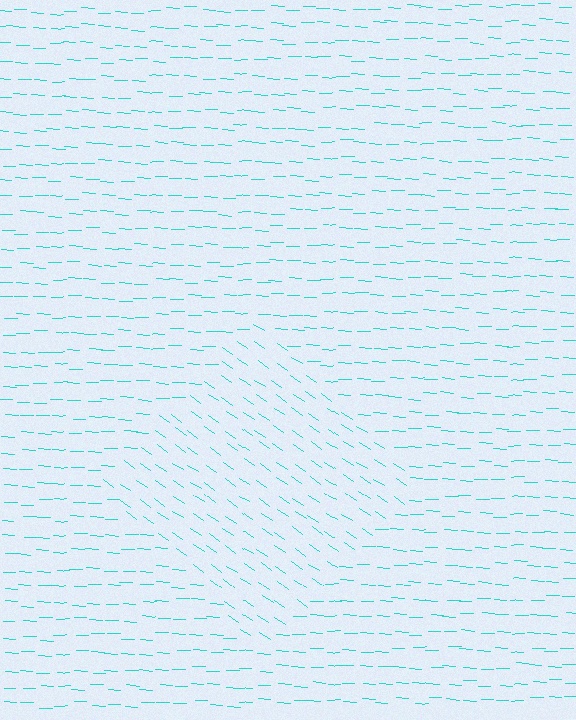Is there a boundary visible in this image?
Yes, there is a texture boundary formed by a change in line orientation.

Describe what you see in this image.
The image is filled with small cyan line segments. A diamond region in the image has lines oriented differently from the surrounding lines, creating a visible texture boundary.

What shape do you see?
I see a diamond.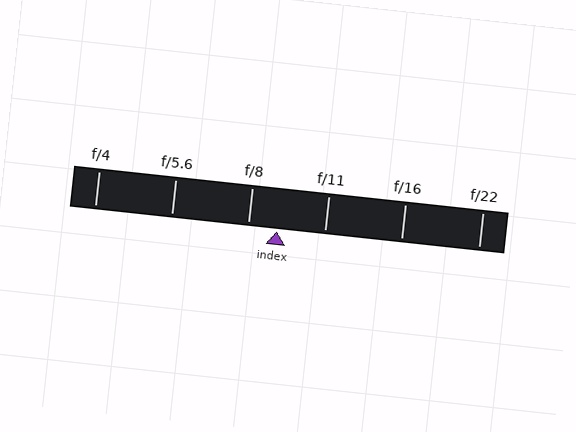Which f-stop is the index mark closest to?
The index mark is closest to f/8.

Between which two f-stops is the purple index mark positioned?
The index mark is between f/8 and f/11.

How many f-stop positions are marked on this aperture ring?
There are 6 f-stop positions marked.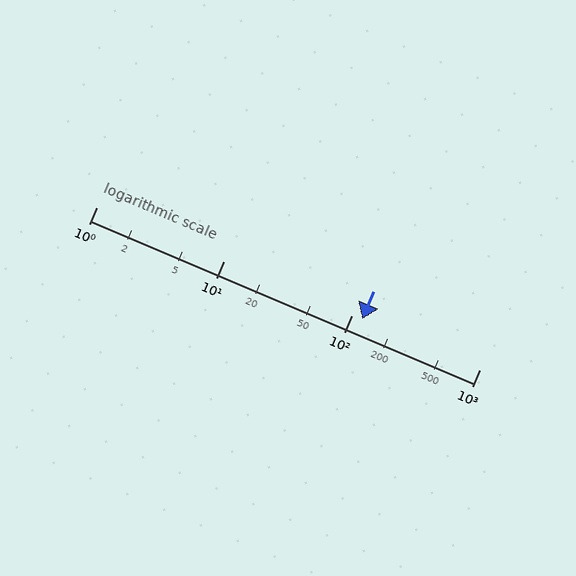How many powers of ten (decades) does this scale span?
The scale spans 3 decades, from 1 to 1000.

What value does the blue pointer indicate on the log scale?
The pointer indicates approximately 120.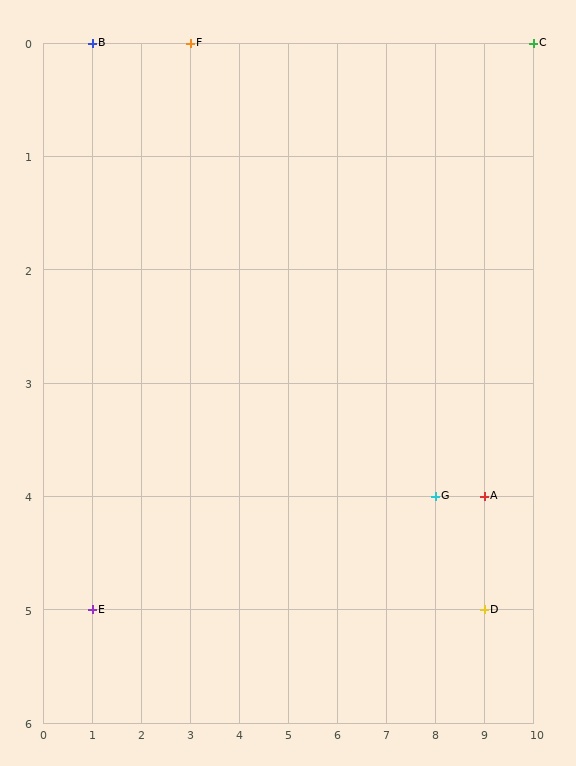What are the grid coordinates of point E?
Point E is at grid coordinates (1, 5).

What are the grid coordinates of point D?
Point D is at grid coordinates (9, 5).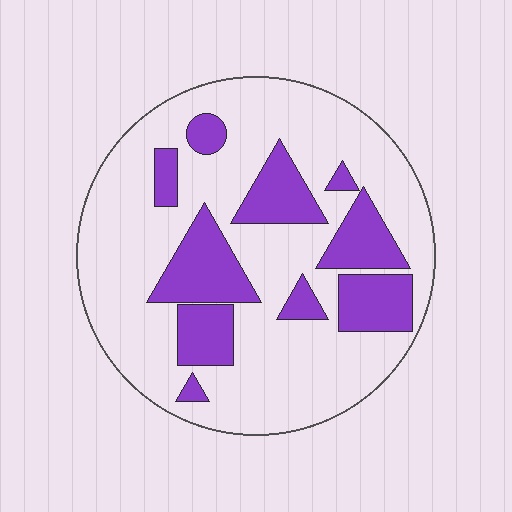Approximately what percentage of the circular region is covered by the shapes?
Approximately 25%.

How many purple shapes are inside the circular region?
10.